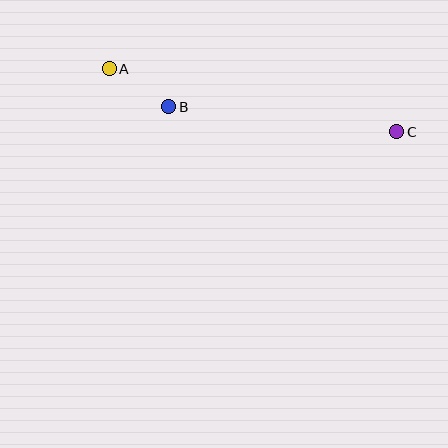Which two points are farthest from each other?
Points A and C are farthest from each other.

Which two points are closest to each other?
Points A and B are closest to each other.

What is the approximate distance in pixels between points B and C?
The distance between B and C is approximately 229 pixels.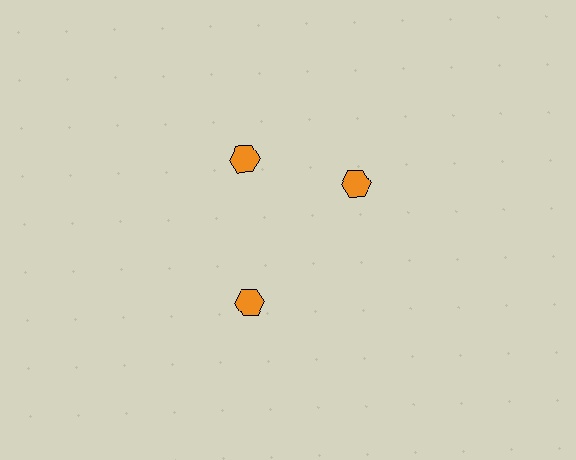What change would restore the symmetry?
The symmetry would be restored by rotating it back into even spacing with its neighbors so that all 3 hexagons sit at equal angles and equal distance from the center.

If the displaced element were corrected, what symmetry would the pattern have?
It would have 3-fold rotational symmetry — the pattern would map onto itself every 120 degrees.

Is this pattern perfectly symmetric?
No. The 3 orange hexagons are arranged in a ring, but one element near the 3 o'clock position is rotated out of alignment along the ring, breaking the 3-fold rotational symmetry.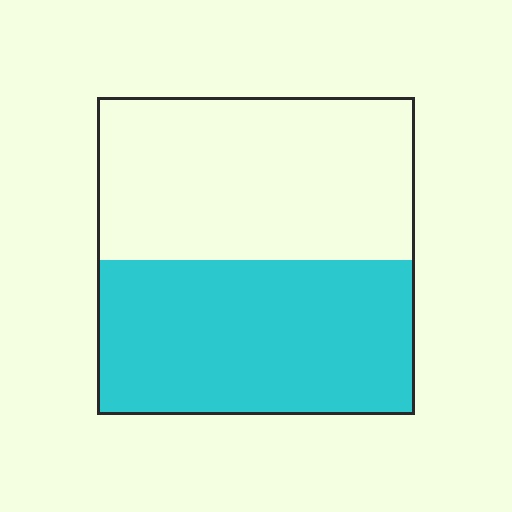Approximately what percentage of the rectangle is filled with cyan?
Approximately 50%.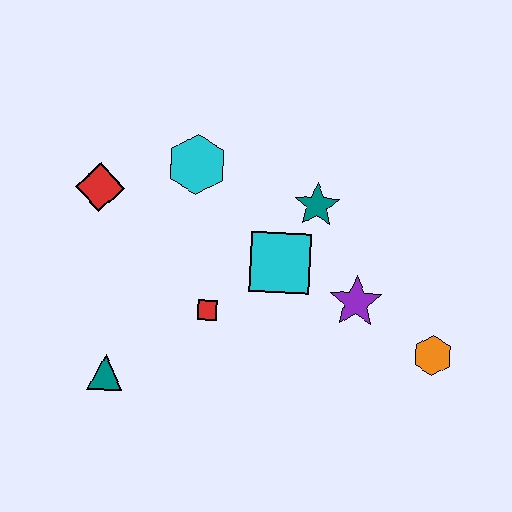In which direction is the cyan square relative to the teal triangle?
The cyan square is to the right of the teal triangle.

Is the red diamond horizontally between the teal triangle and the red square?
No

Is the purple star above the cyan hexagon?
No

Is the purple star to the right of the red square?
Yes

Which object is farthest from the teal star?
The teal triangle is farthest from the teal star.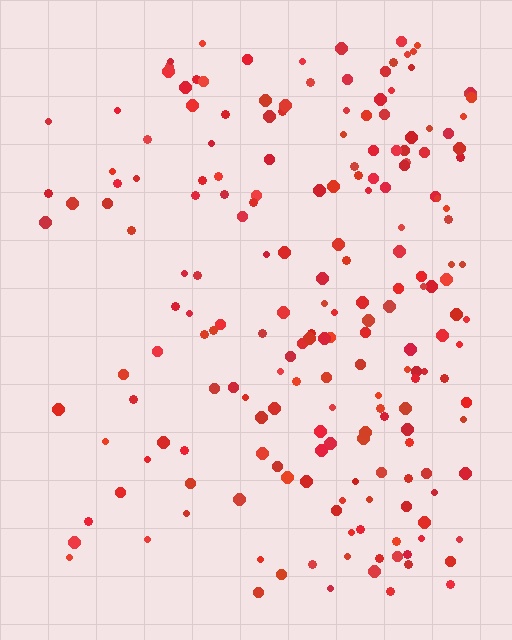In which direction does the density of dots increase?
From left to right, with the right side densest.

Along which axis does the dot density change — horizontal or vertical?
Horizontal.